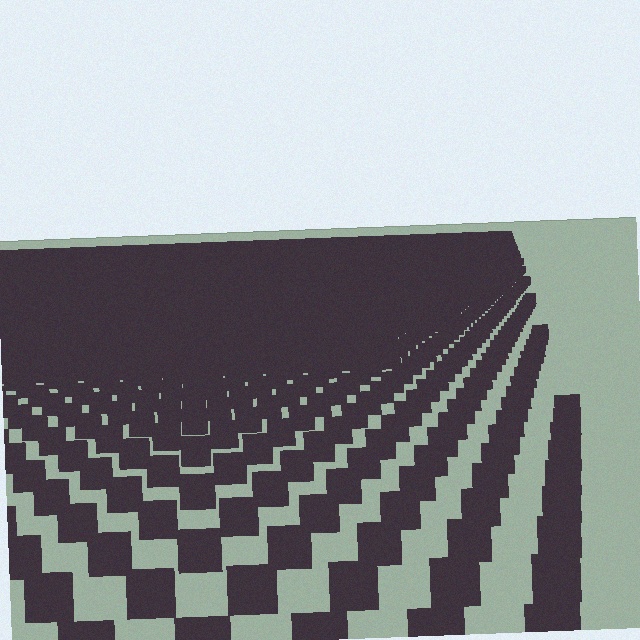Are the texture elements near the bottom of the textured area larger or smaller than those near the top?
Larger. Near the bottom, elements are closer to the viewer and appear at a bigger on-screen size.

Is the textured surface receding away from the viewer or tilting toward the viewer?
The surface is receding away from the viewer. Texture elements get smaller and denser toward the top.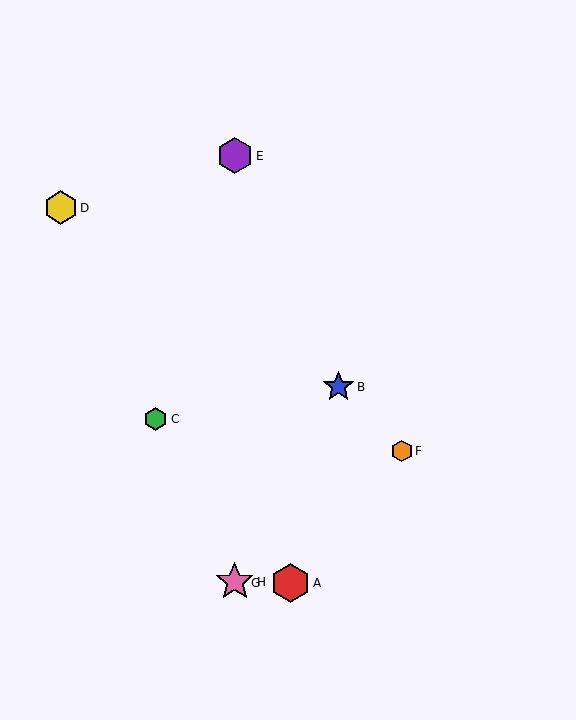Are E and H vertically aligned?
Yes, both are at x≈235.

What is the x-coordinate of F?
Object F is at x≈402.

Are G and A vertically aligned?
No, G is at x≈235 and A is at x≈290.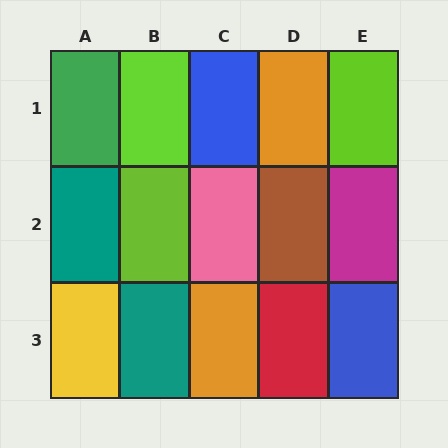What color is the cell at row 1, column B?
Lime.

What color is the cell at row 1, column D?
Orange.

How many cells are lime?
3 cells are lime.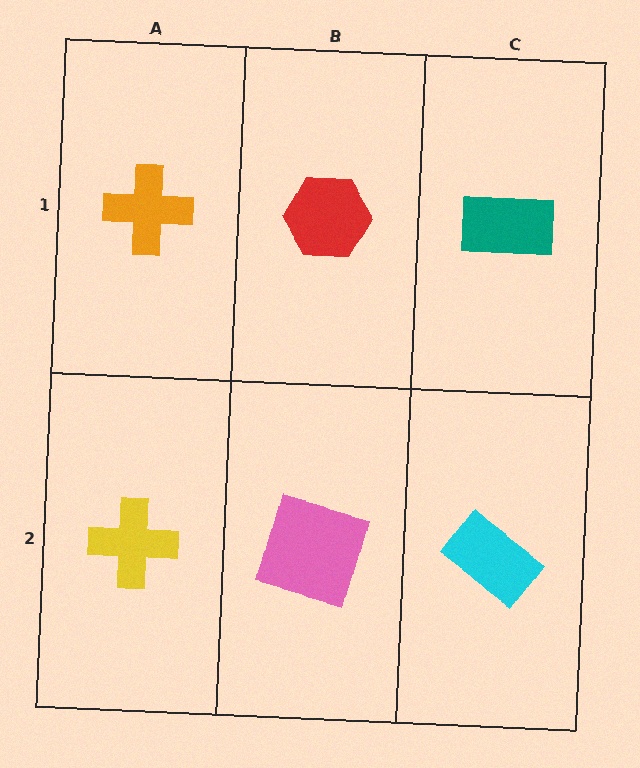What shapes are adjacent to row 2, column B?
A red hexagon (row 1, column B), a yellow cross (row 2, column A), a cyan rectangle (row 2, column C).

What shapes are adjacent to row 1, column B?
A pink square (row 2, column B), an orange cross (row 1, column A), a teal rectangle (row 1, column C).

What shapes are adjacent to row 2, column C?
A teal rectangle (row 1, column C), a pink square (row 2, column B).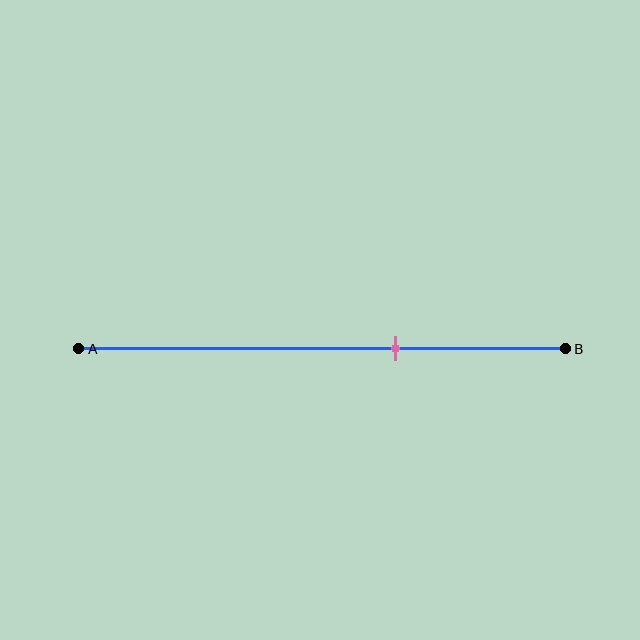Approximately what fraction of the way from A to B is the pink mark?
The pink mark is approximately 65% of the way from A to B.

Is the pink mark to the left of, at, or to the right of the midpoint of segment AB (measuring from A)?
The pink mark is to the right of the midpoint of segment AB.